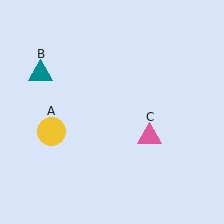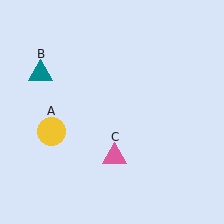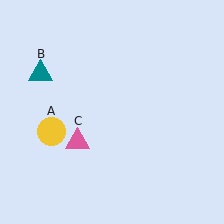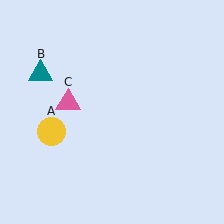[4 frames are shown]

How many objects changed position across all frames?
1 object changed position: pink triangle (object C).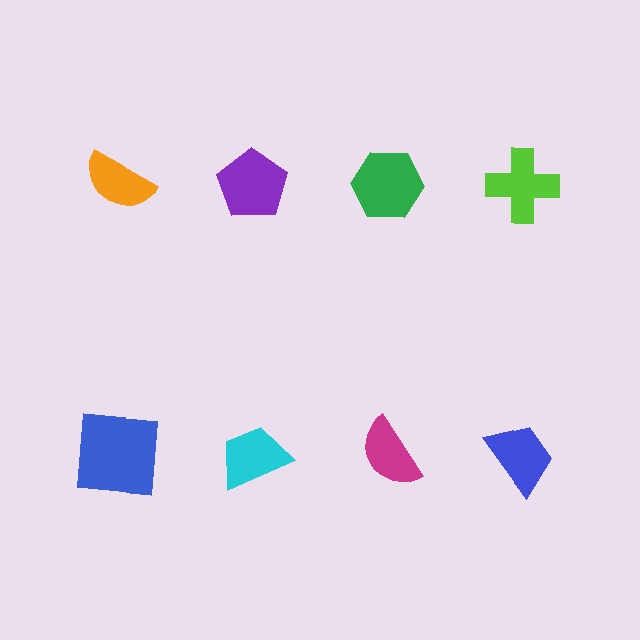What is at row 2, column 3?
A magenta semicircle.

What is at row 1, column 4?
A lime cross.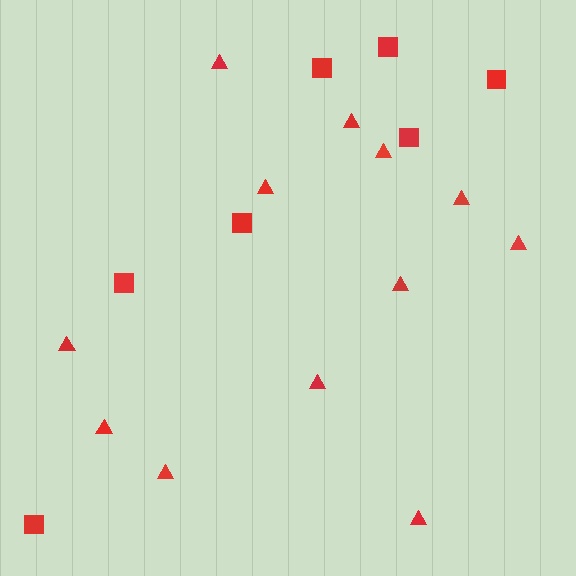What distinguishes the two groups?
There are 2 groups: one group of squares (7) and one group of triangles (12).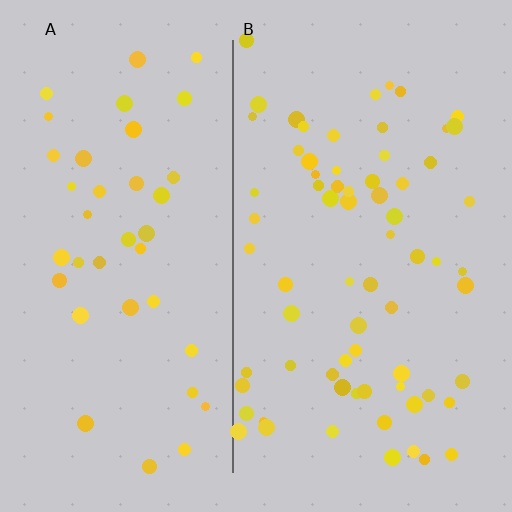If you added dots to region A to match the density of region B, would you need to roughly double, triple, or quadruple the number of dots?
Approximately double.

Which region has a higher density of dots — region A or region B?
B (the right).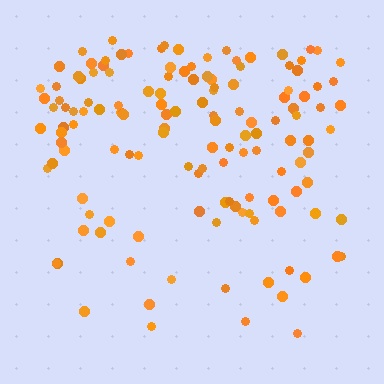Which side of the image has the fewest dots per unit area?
The bottom.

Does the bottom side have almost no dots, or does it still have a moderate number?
Still a moderate number, just noticeably fewer than the top.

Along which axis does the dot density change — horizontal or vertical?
Vertical.